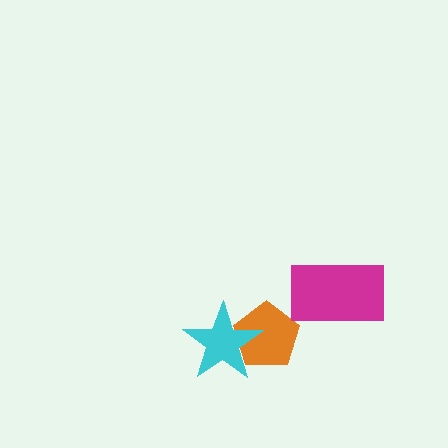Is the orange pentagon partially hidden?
Yes, it is partially covered by another shape.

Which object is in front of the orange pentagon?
The cyan star is in front of the orange pentagon.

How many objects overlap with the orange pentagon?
1 object overlaps with the orange pentagon.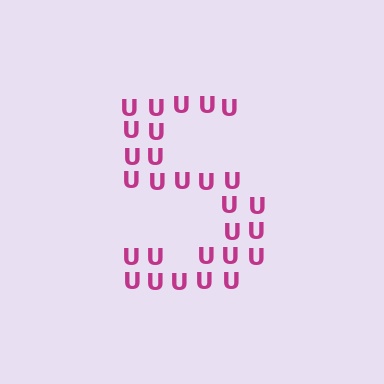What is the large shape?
The large shape is the digit 5.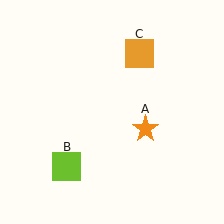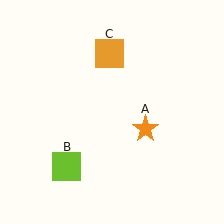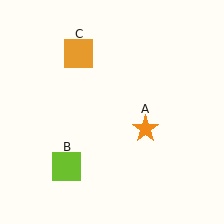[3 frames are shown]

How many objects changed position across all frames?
1 object changed position: orange square (object C).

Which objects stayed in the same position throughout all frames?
Orange star (object A) and lime square (object B) remained stationary.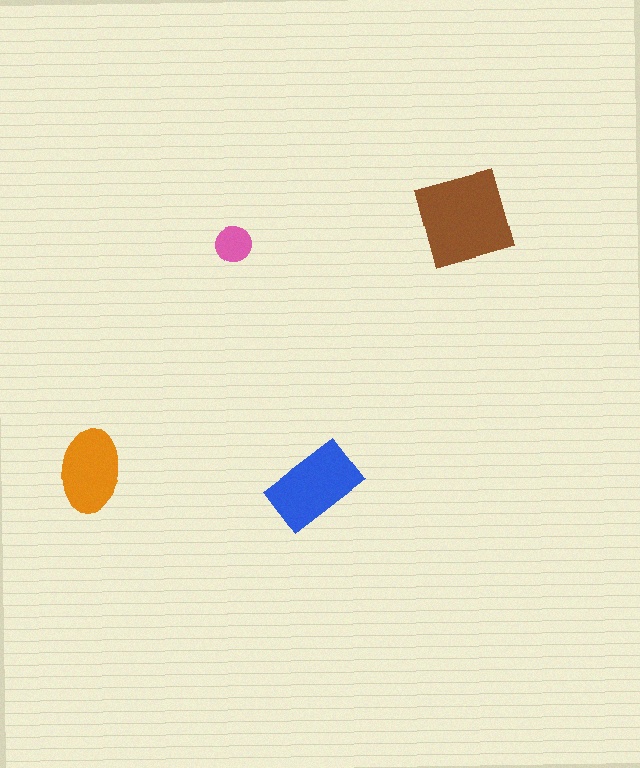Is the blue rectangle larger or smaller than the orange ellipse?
Larger.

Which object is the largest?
The brown diamond.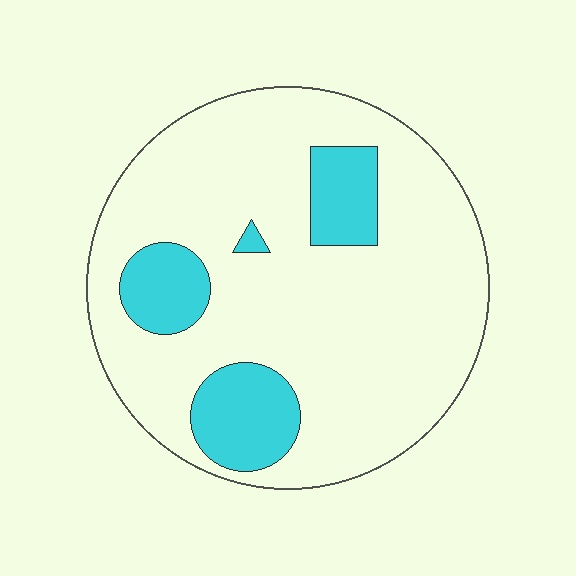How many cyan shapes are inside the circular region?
4.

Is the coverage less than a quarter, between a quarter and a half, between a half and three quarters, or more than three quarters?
Less than a quarter.